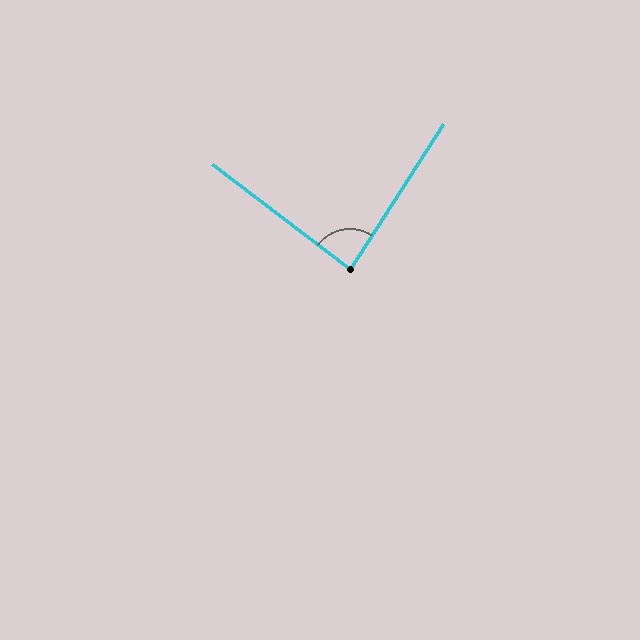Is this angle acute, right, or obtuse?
It is approximately a right angle.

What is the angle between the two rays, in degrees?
Approximately 85 degrees.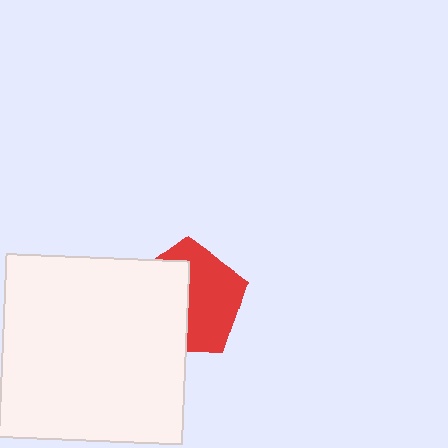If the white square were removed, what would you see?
You would see the complete red pentagon.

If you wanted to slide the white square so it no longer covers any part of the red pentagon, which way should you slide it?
Slide it left — that is the most direct way to separate the two shapes.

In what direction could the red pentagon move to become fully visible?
The red pentagon could move right. That would shift it out from behind the white square entirely.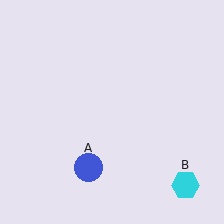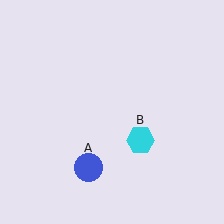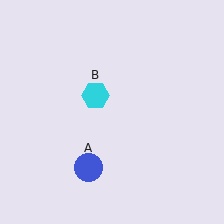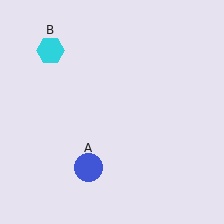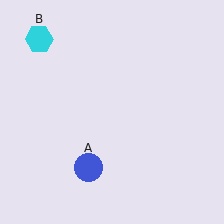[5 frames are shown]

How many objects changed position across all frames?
1 object changed position: cyan hexagon (object B).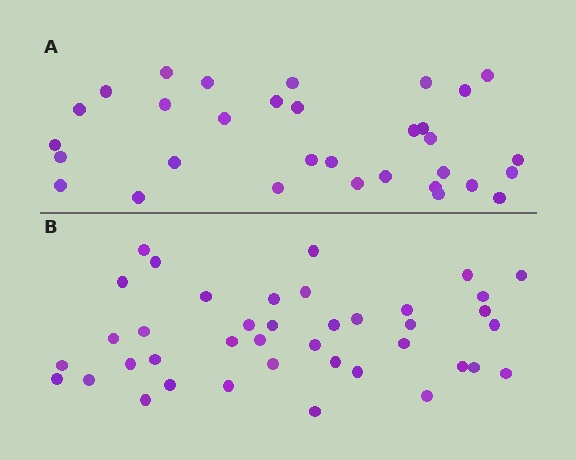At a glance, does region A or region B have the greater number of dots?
Region B (the bottom region) has more dots.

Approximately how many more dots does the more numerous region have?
Region B has roughly 8 or so more dots than region A.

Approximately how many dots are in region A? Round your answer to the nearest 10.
About 30 dots. (The exact count is 32, which rounds to 30.)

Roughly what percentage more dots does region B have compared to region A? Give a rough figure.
About 25% more.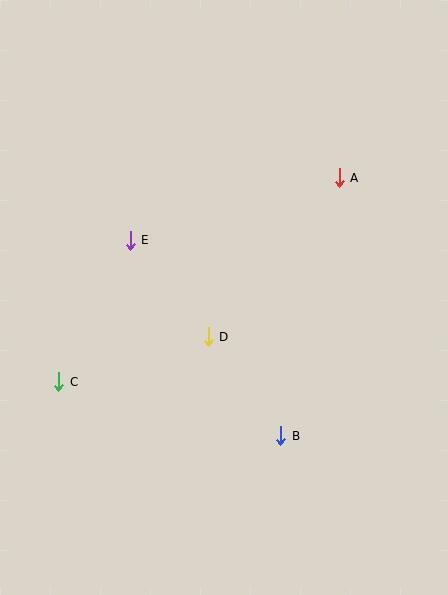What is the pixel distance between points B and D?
The distance between B and D is 123 pixels.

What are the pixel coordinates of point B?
Point B is at (281, 436).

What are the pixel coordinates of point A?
Point A is at (339, 178).